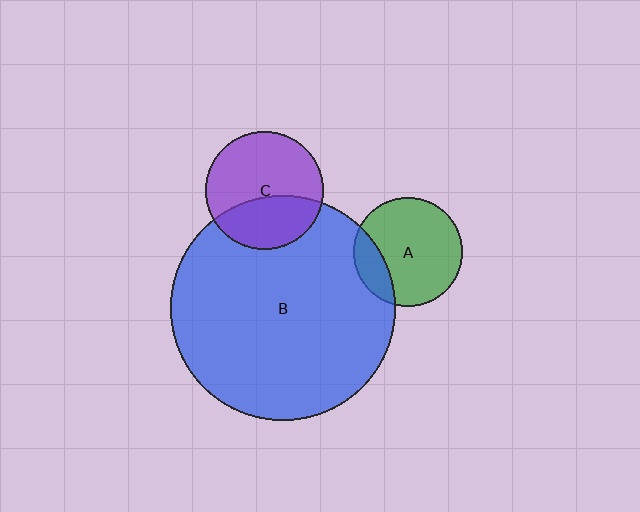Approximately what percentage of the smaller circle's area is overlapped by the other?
Approximately 20%.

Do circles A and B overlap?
Yes.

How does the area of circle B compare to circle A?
Approximately 4.2 times.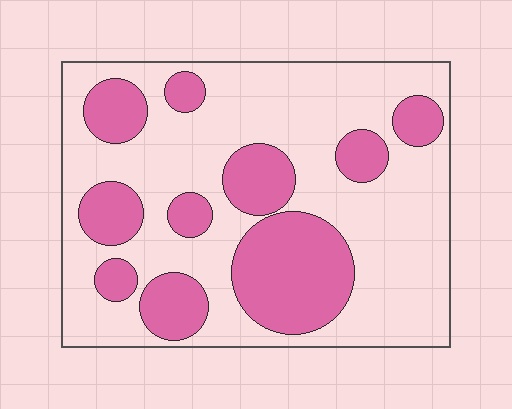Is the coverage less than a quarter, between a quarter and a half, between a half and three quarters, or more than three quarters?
Between a quarter and a half.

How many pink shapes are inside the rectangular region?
10.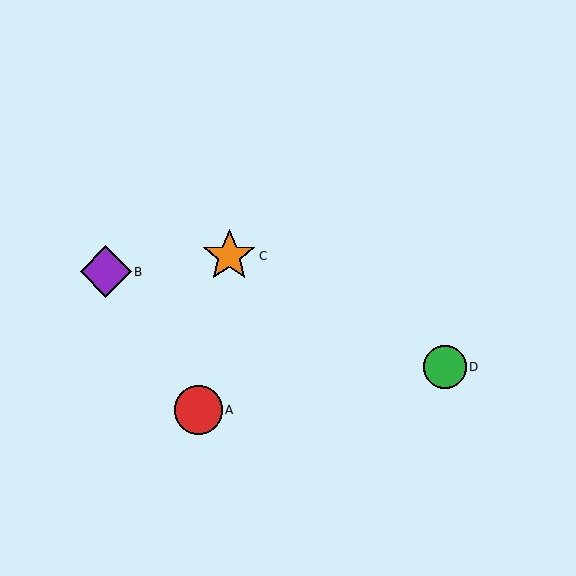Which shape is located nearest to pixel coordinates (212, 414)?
The red circle (labeled A) at (198, 410) is nearest to that location.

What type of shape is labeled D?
Shape D is a green circle.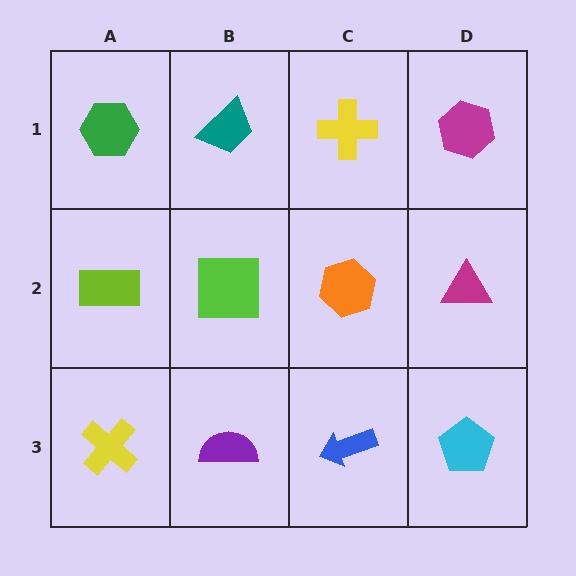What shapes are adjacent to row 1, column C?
An orange hexagon (row 2, column C), a teal trapezoid (row 1, column B), a magenta hexagon (row 1, column D).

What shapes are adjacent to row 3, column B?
A lime square (row 2, column B), a yellow cross (row 3, column A), a blue arrow (row 3, column C).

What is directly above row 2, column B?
A teal trapezoid.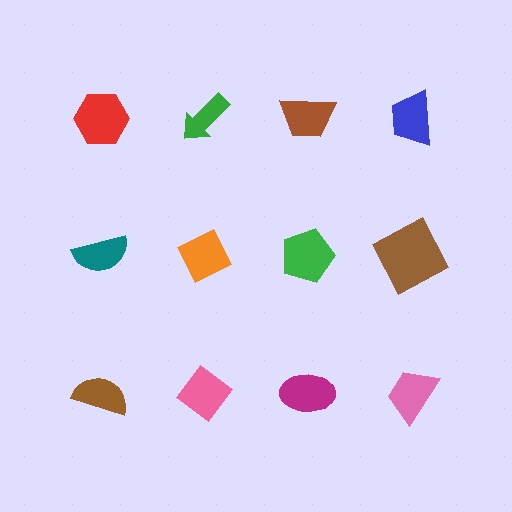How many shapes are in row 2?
4 shapes.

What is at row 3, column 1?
A brown semicircle.